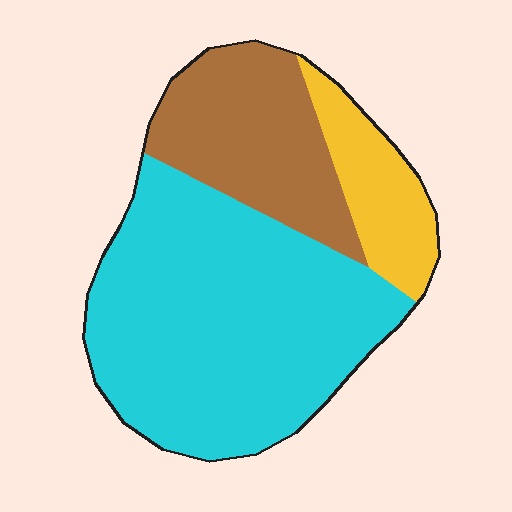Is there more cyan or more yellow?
Cyan.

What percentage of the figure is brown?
Brown covers about 25% of the figure.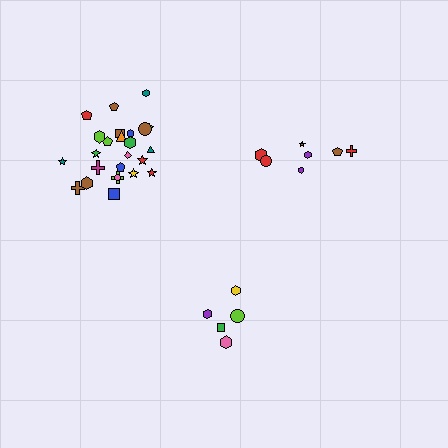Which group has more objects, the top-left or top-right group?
The top-left group.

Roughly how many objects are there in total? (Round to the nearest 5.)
Roughly 35 objects in total.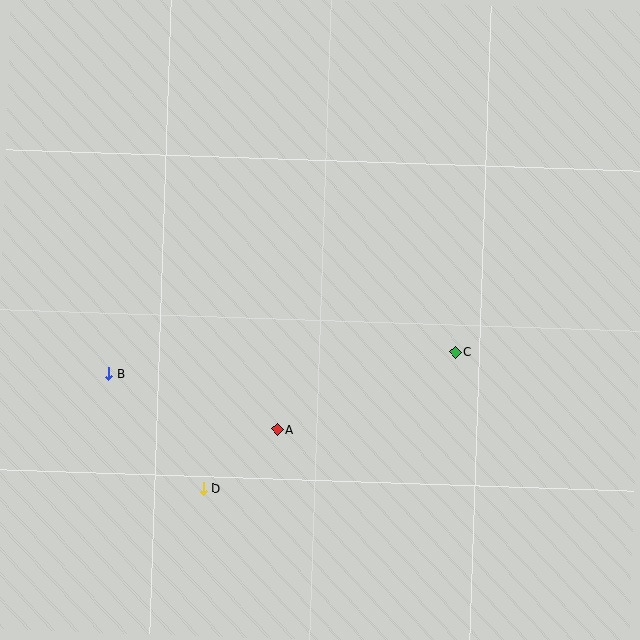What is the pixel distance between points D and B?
The distance between D and B is 149 pixels.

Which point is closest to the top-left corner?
Point B is closest to the top-left corner.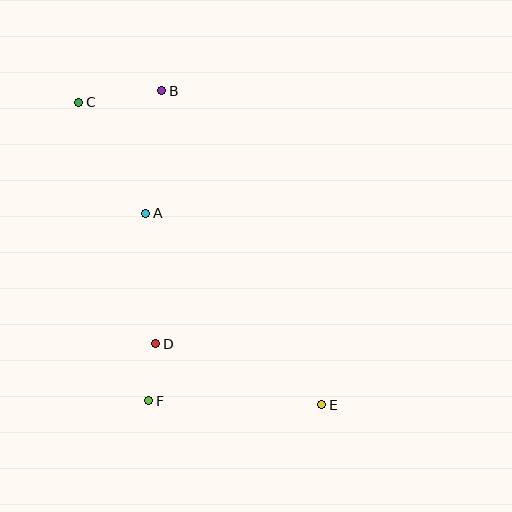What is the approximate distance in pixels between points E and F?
The distance between E and F is approximately 173 pixels.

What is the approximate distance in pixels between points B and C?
The distance between B and C is approximately 84 pixels.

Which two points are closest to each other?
Points D and F are closest to each other.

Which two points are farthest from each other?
Points C and E are farthest from each other.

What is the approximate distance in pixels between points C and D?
The distance between C and D is approximately 254 pixels.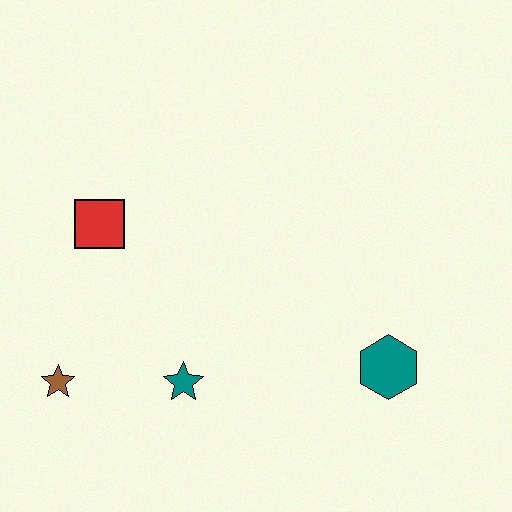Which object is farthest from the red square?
The teal hexagon is farthest from the red square.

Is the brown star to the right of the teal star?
No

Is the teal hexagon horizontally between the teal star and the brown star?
No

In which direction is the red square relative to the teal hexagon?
The red square is to the left of the teal hexagon.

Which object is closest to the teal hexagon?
The teal star is closest to the teal hexagon.